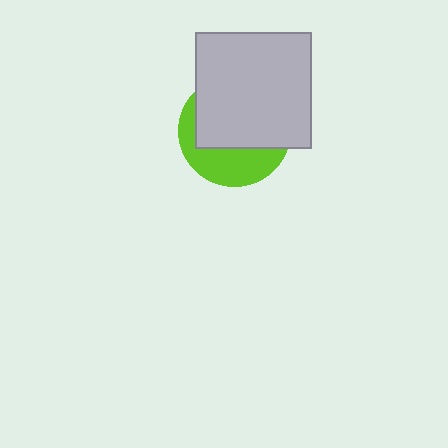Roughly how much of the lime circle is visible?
A small part of it is visible (roughly 37%).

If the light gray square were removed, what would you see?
You would see the complete lime circle.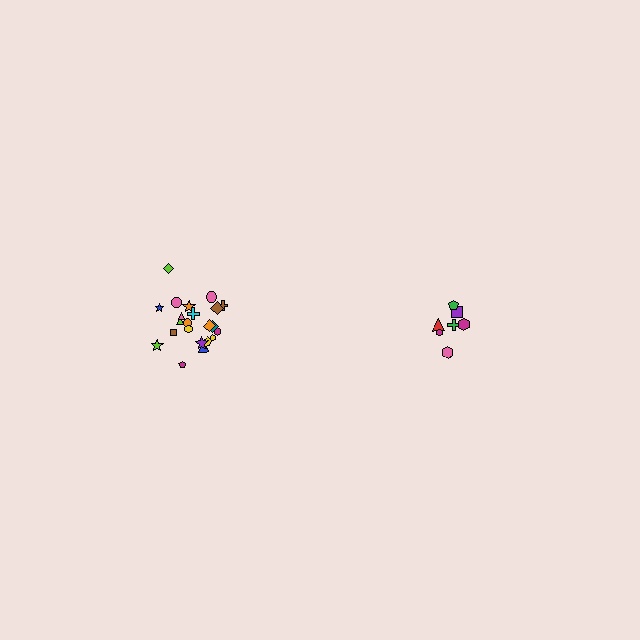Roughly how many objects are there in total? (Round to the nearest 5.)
Roughly 30 objects in total.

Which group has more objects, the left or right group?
The left group.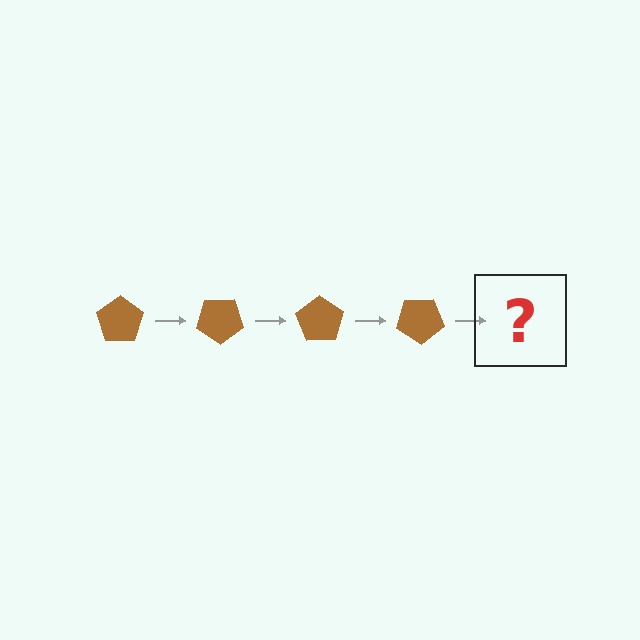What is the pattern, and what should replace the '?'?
The pattern is that the pentagon rotates 35 degrees each step. The '?' should be a brown pentagon rotated 140 degrees.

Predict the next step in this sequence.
The next step is a brown pentagon rotated 140 degrees.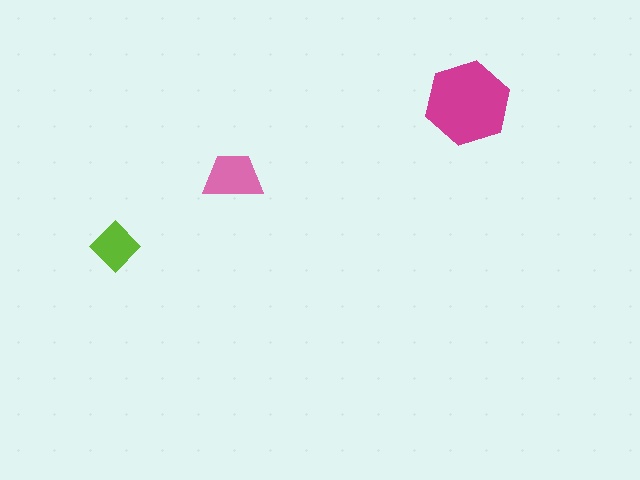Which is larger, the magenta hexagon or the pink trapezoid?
The magenta hexagon.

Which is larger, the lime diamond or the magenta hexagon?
The magenta hexagon.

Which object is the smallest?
The lime diamond.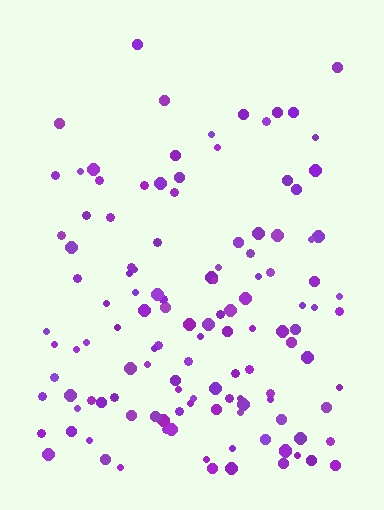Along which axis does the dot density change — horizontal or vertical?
Vertical.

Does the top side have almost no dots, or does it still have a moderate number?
Still a moderate number, just noticeably fewer than the bottom.